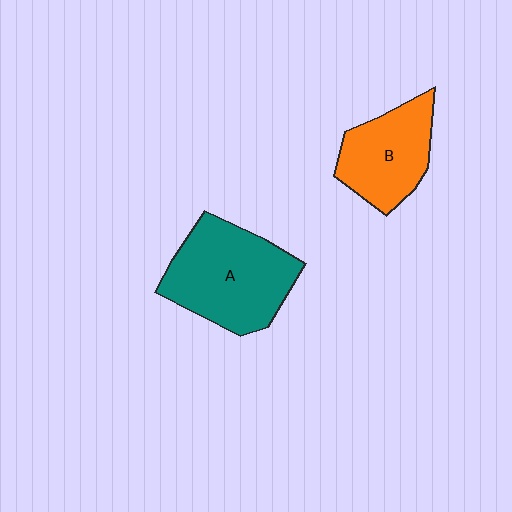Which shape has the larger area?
Shape A (teal).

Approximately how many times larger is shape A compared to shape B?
Approximately 1.4 times.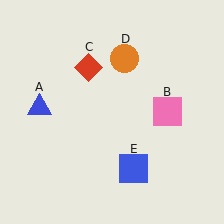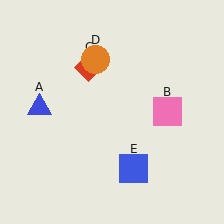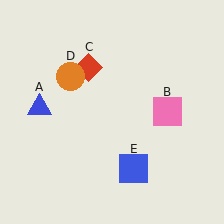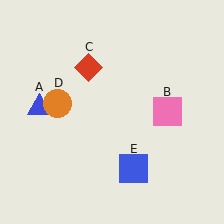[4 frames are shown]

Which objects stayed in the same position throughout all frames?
Blue triangle (object A) and pink square (object B) and red diamond (object C) and blue square (object E) remained stationary.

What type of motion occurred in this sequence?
The orange circle (object D) rotated counterclockwise around the center of the scene.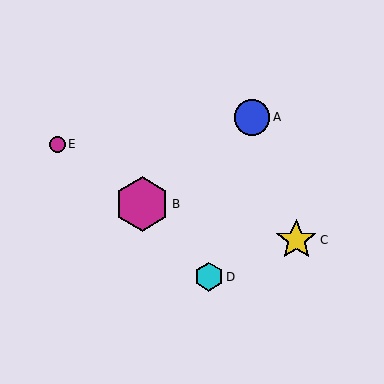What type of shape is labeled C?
Shape C is a yellow star.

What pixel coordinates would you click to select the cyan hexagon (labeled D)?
Click at (209, 277) to select the cyan hexagon D.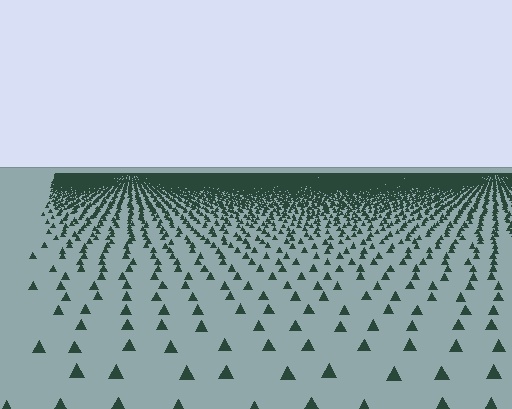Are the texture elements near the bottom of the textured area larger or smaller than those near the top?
Larger. Near the bottom, elements are closer to the viewer and appear at a bigger on-screen size.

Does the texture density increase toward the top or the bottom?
Density increases toward the top.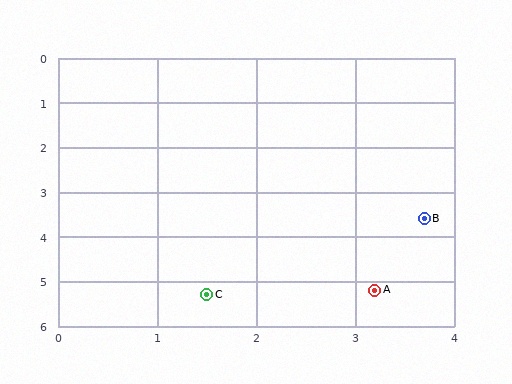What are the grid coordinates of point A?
Point A is at approximately (3.2, 5.2).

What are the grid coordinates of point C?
Point C is at approximately (1.5, 5.3).